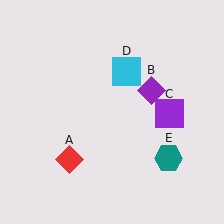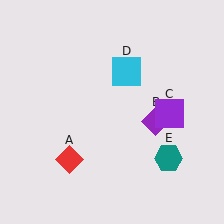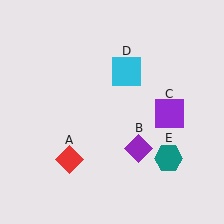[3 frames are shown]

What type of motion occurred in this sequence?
The purple diamond (object B) rotated clockwise around the center of the scene.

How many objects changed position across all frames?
1 object changed position: purple diamond (object B).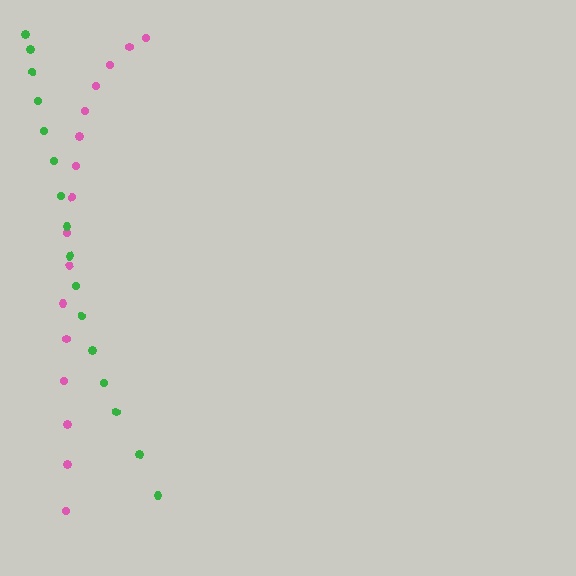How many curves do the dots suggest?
There are 2 distinct paths.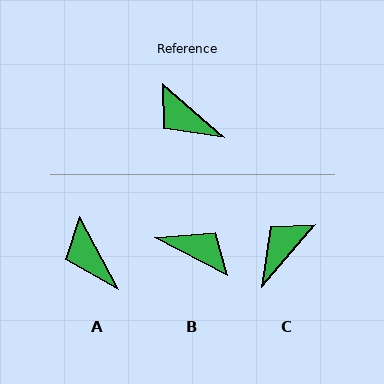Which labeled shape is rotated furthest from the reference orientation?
B, about 166 degrees away.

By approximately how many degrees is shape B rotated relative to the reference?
Approximately 166 degrees clockwise.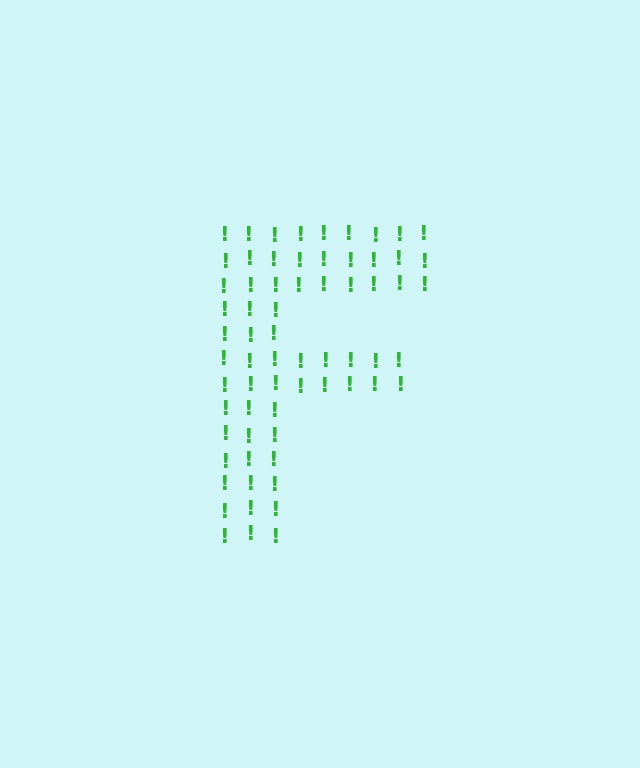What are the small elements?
The small elements are exclamation marks.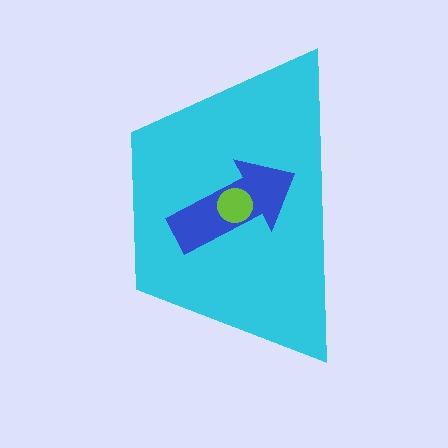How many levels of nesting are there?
3.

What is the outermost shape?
The cyan trapezoid.